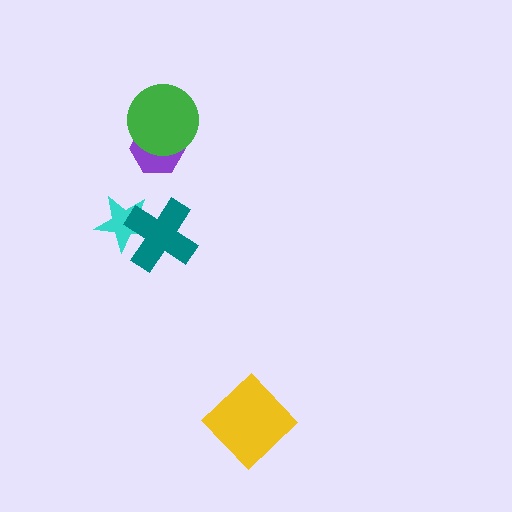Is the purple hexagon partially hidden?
Yes, it is partially covered by another shape.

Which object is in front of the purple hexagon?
The green circle is in front of the purple hexagon.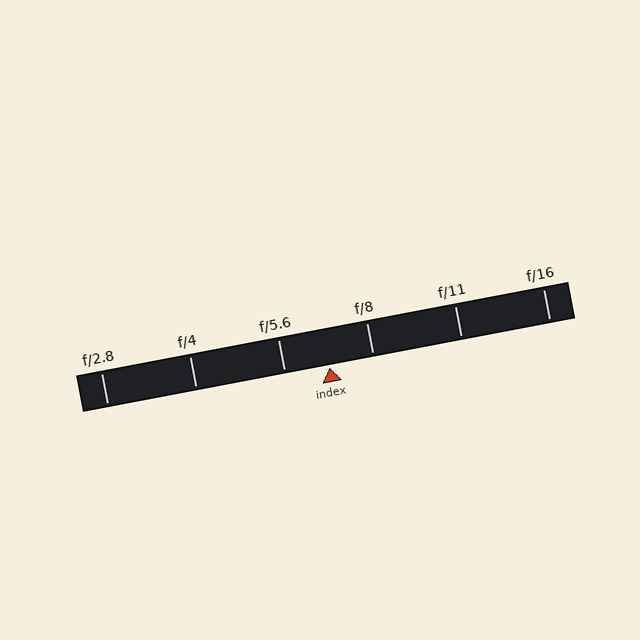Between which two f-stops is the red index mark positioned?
The index mark is between f/5.6 and f/8.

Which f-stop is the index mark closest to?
The index mark is closest to f/8.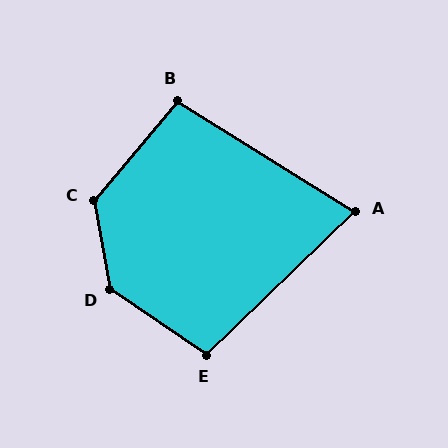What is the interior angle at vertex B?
Approximately 98 degrees (obtuse).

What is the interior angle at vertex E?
Approximately 102 degrees (obtuse).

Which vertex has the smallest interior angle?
A, at approximately 76 degrees.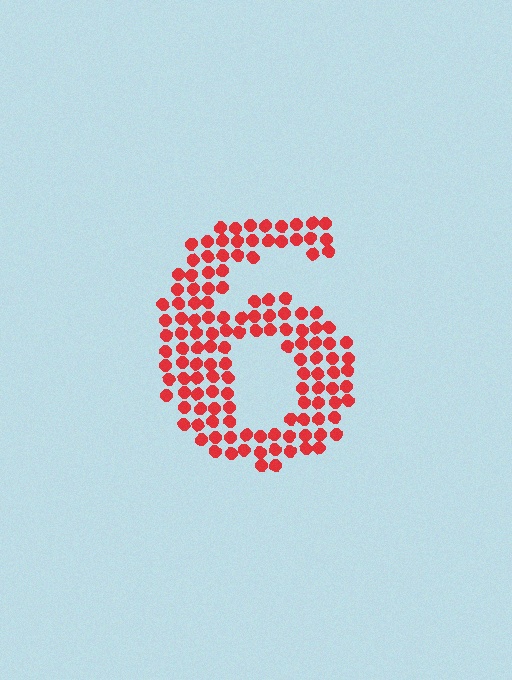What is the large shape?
The large shape is the digit 6.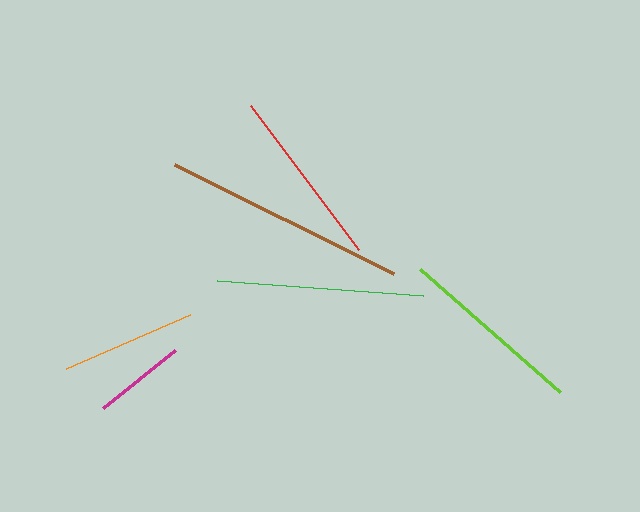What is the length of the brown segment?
The brown segment is approximately 244 pixels long.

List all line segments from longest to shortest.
From longest to shortest: brown, green, lime, red, orange, magenta.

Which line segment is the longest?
The brown line is the longest at approximately 244 pixels.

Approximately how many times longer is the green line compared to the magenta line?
The green line is approximately 2.2 times the length of the magenta line.